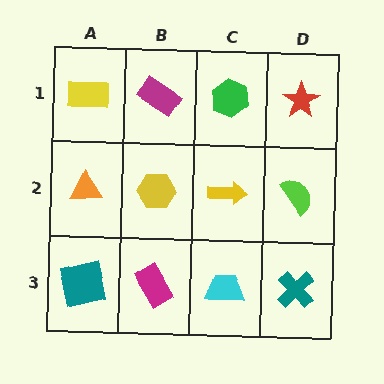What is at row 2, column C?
A yellow arrow.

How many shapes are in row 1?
4 shapes.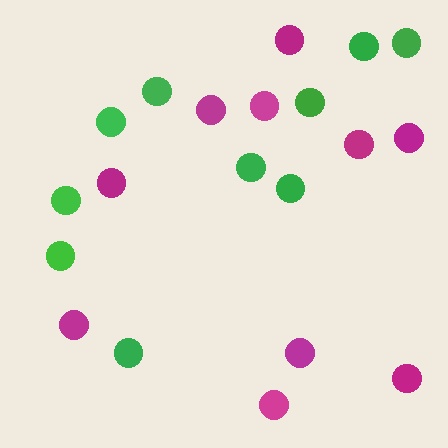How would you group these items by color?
There are 2 groups: one group of green circles (10) and one group of magenta circles (10).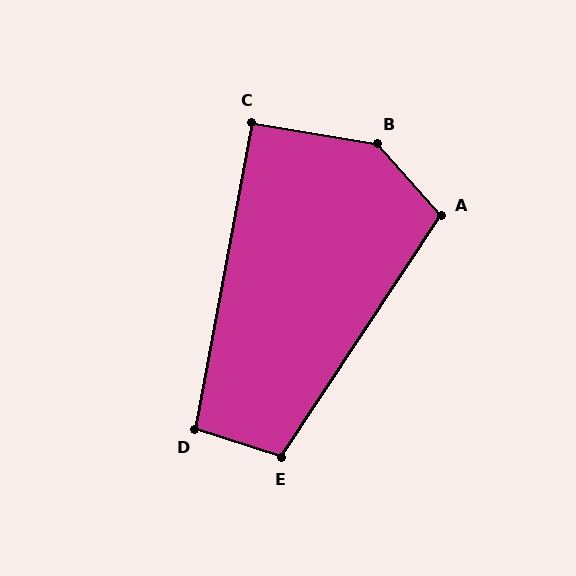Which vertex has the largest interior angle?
B, at approximately 142 degrees.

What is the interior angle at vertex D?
Approximately 97 degrees (obtuse).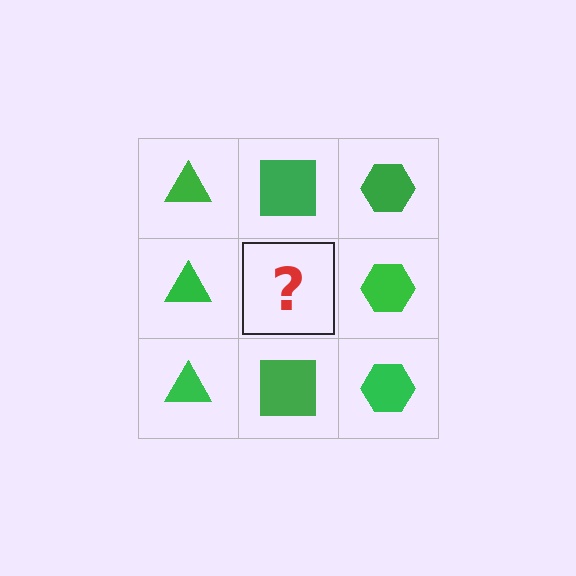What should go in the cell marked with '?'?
The missing cell should contain a green square.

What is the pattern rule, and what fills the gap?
The rule is that each column has a consistent shape. The gap should be filled with a green square.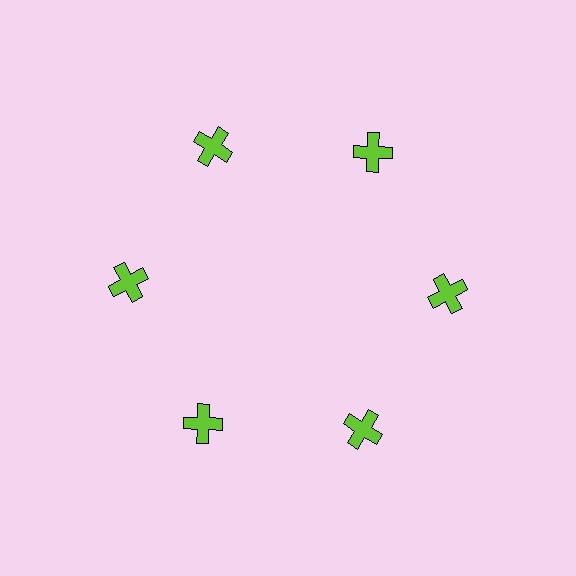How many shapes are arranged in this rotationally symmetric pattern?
There are 6 shapes, arranged in 6 groups of 1.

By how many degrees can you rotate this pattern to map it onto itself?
The pattern maps onto itself every 60 degrees of rotation.